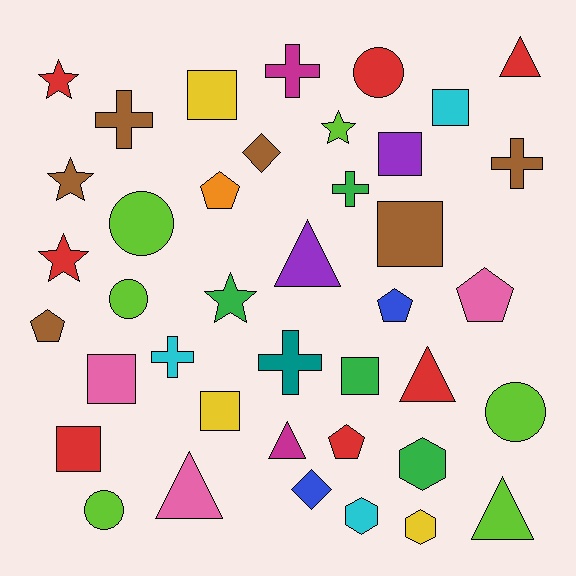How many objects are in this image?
There are 40 objects.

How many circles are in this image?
There are 5 circles.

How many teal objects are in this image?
There is 1 teal object.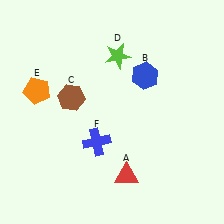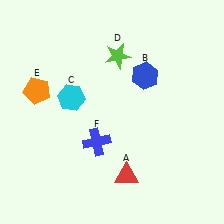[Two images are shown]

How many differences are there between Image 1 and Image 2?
There is 1 difference between the two images.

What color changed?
The hexagon (C) changed from brown in Image 1 to cyan in Image 2.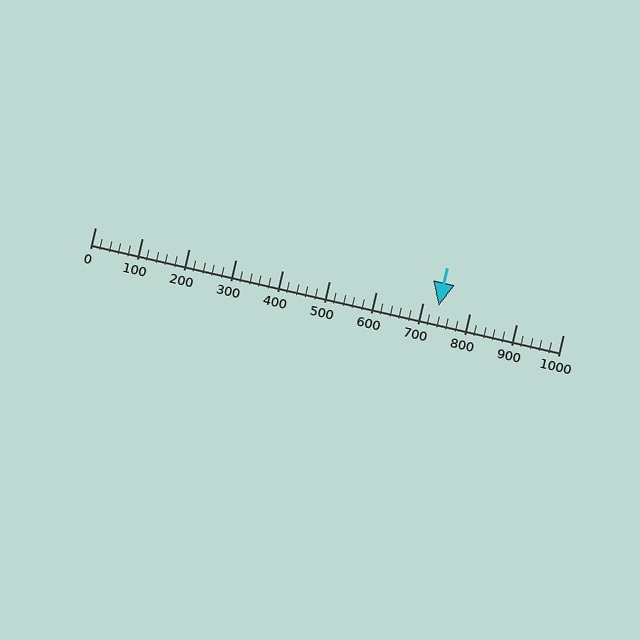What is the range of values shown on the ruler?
The ruler shows values from 0 to 1000.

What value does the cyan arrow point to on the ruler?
The cyan arrow points to approximately 734.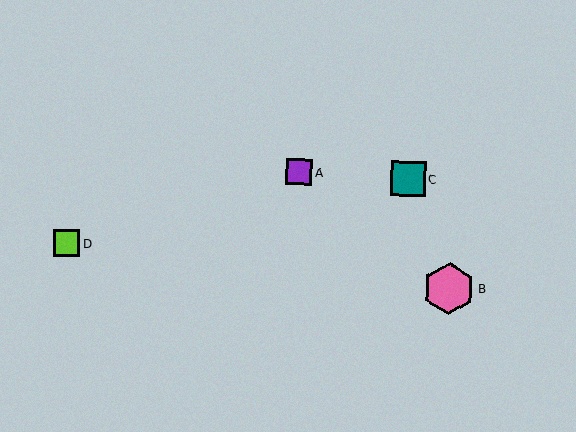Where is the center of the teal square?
The center of the teal square is at (408, 179).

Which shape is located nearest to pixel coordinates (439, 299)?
The pink hexagon (labeled B) at (449, 288) is nearest to that location.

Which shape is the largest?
The pink hexagon (labeled B) is the largest.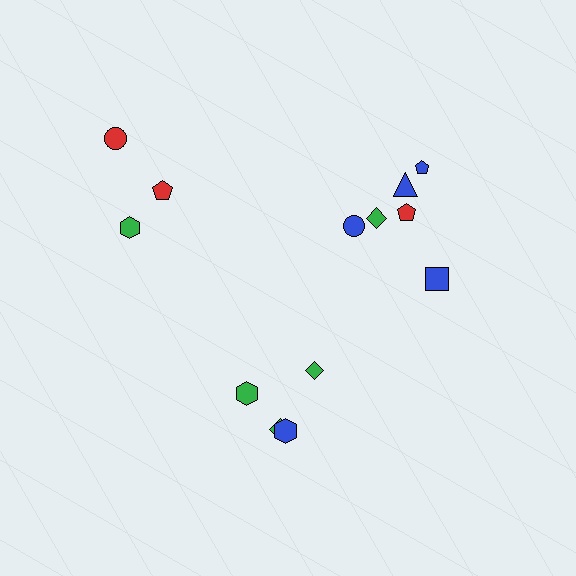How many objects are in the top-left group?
There are 3 objects.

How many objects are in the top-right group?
There are 6 objects.